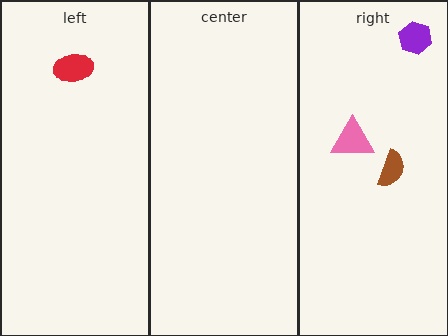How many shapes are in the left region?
1.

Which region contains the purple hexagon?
The right region.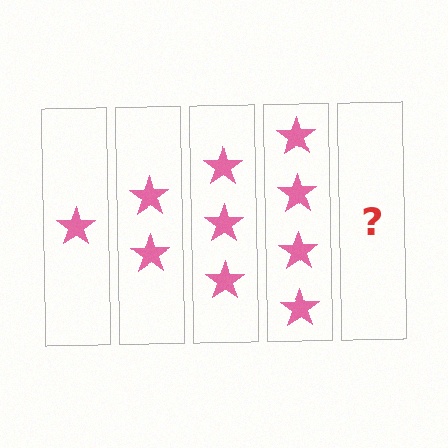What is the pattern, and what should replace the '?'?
The pattern is that each step adds one more star. The '?' should be 5 stars.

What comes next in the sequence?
The next element should be 5 stars.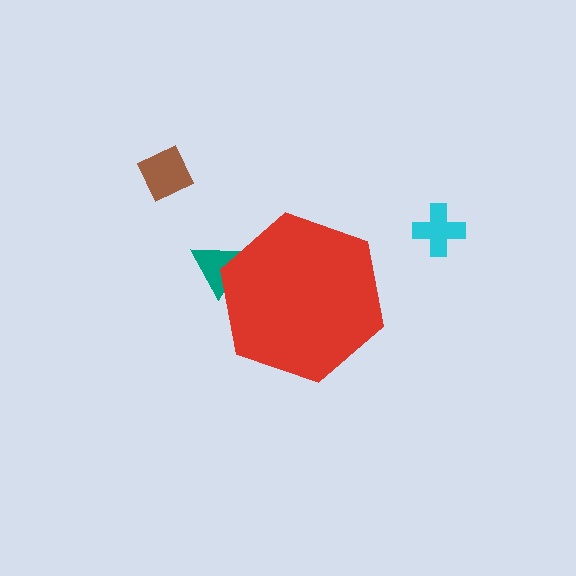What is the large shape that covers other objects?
A red hexagon.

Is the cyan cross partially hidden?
No, the cyan cross is fully visible.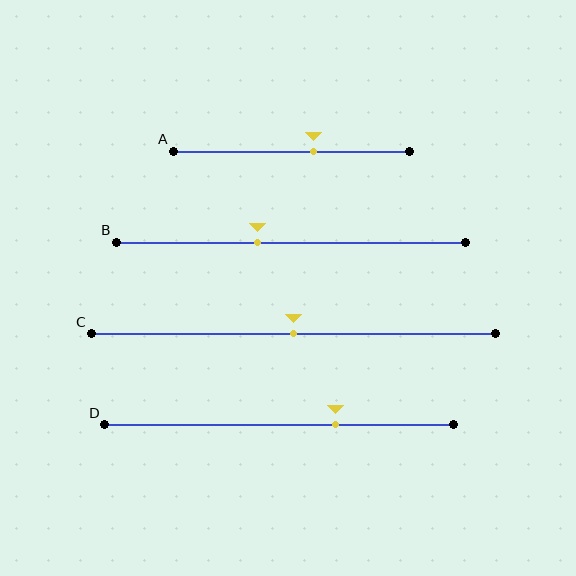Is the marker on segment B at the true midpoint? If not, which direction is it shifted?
No, the marker on segment B is shifted to the left by about 10% of the segment length.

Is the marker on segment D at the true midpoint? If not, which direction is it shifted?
No, the marker on segment D is shifted to the right by about 16% of the segment length.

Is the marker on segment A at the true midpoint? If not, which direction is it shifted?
No, the marker on segment A is shifted to the right by about 9% of the segment length.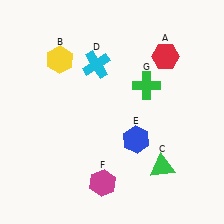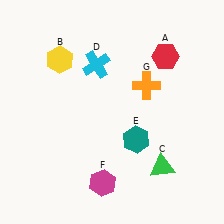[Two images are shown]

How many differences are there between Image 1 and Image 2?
There are 2 differences between the two images.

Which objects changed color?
E changed from blue to teal. G changed from green to orange.